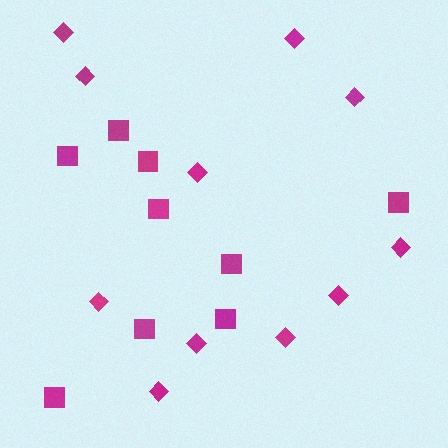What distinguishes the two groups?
There are 2 groups: one group of diamonds (11) and one group of squares (9).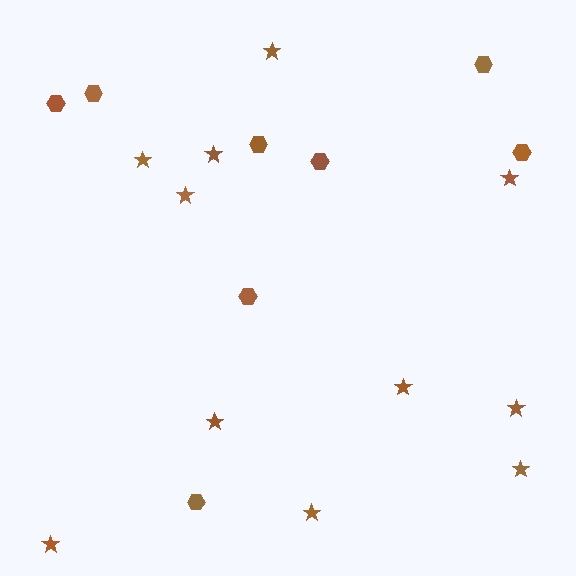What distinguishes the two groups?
There are 2 groups: one group of stars (11) and one group of hexagons (8).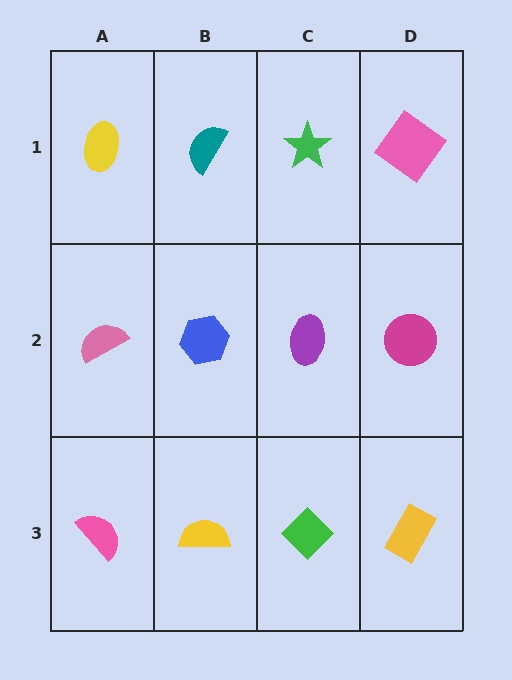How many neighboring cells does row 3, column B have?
3.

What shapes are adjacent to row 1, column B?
A blue hexagon (row 2, column B), a yellow ellipse (row 1, column A), a green star (row 1, column C).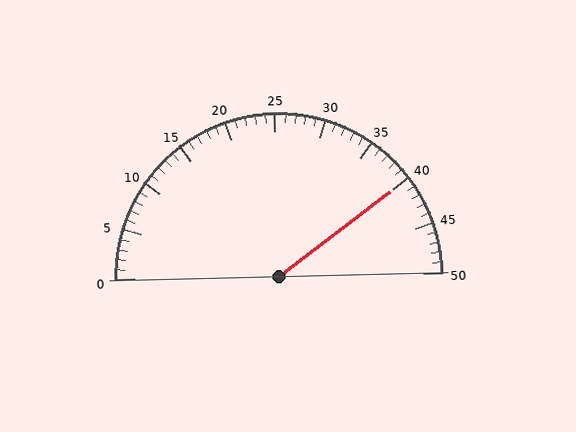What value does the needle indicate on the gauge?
The needle indicates approximately 40.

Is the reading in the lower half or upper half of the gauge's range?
The reading is in the upper half of the range (0 to 50).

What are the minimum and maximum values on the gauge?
The gauge ranges from 0 to 50.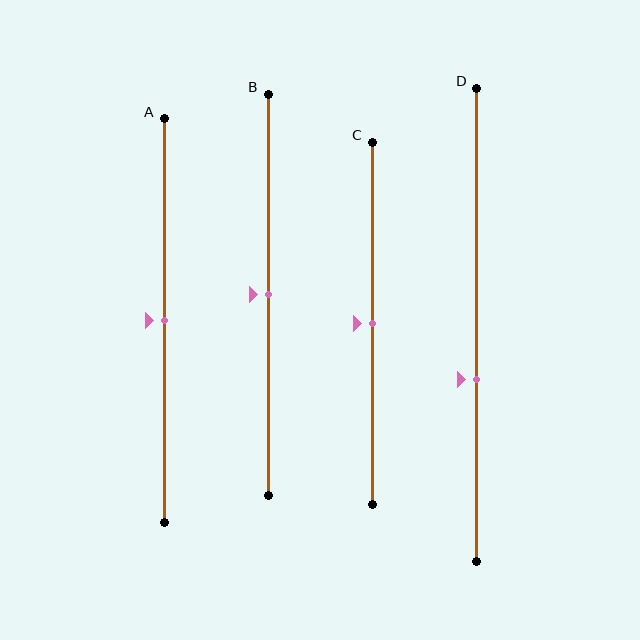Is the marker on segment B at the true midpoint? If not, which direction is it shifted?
Yes, the marker on segment B is at the true midpoint.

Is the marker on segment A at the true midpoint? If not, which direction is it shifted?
Yes, the marker on segment A is at the true midpoint.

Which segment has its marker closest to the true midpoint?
Segment A has its marker closest to the true midpoint.